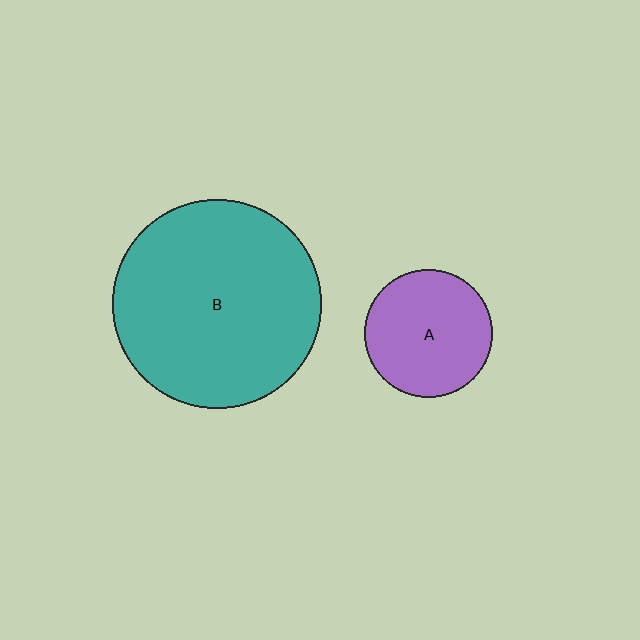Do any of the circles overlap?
No, none of the circles overlap.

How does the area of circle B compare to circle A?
Approximately 2.7 times.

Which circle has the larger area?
Circle B (teal).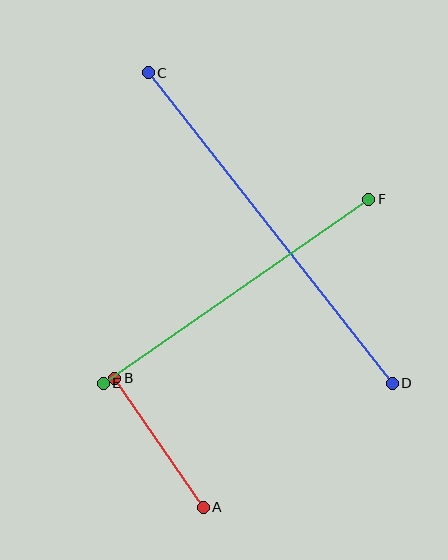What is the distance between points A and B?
The distance is approximately 157 pixels.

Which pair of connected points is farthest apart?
Points C and D are farthest apart.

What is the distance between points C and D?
The distance is approximately 395 pixels.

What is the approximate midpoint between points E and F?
The midpoint is at approximately (236, 291) pixels.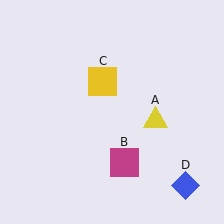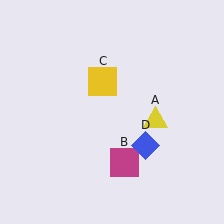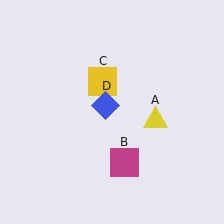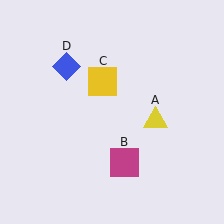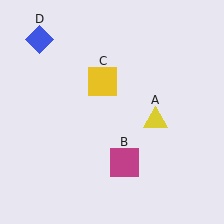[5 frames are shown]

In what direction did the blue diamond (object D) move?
The blue diamond (object D) moved up and to the left.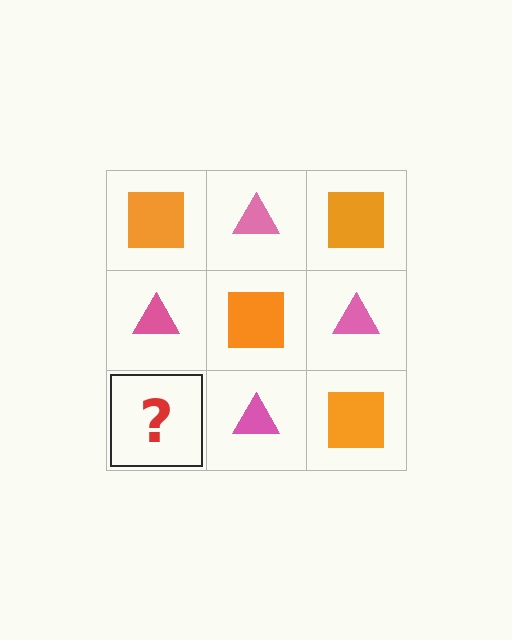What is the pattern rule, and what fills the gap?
The rule is that it alternates orange square and pink triangle in a checkerboard pattern. The gap should be filled with an orange square.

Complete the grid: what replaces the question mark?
The question mark should be replaced with an orange square.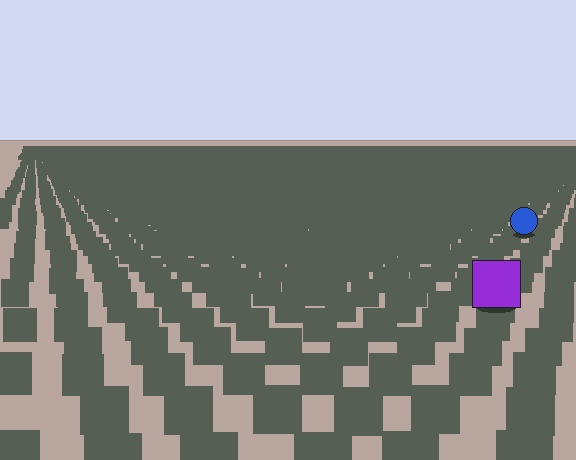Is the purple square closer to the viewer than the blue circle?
Yes. The purple square is closer — you can tell from the texture gradient: the ground texture is coarser near it.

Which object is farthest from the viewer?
The blue circle is farthest from the viewer. It appears smaller and the ground texture around it is denser.